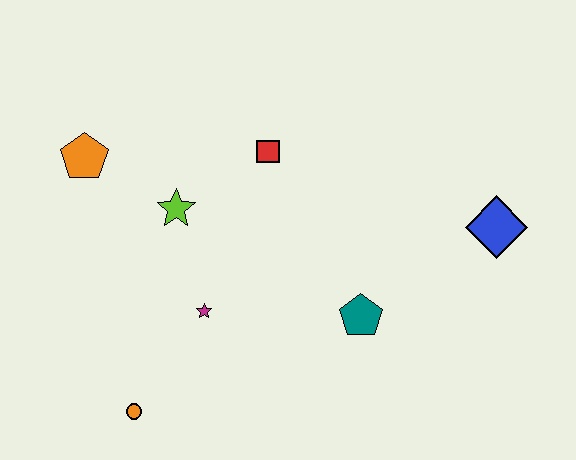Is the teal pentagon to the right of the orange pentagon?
Yes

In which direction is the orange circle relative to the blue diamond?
The orange circle is to the left of the blue diamond.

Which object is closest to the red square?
The lime star is closest to the red square.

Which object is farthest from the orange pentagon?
The blue diamond is farthest from the orange pentagon.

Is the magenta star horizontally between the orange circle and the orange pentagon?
No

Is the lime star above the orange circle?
Yes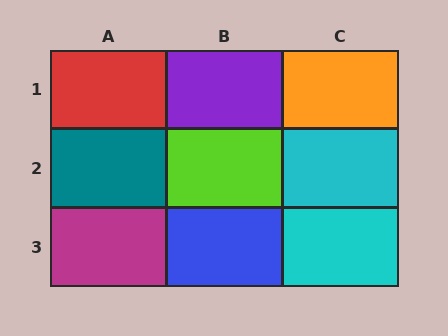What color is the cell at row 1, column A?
Red.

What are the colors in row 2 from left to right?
Teal, lime, cyan.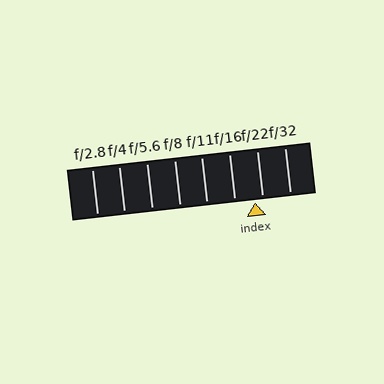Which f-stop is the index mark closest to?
The index mark is closest to f/22.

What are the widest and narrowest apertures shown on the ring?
The widest aperture shown is f/2.8 and the narrowest is f/32.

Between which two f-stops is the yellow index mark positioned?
The index mark is between f/16 and f/22.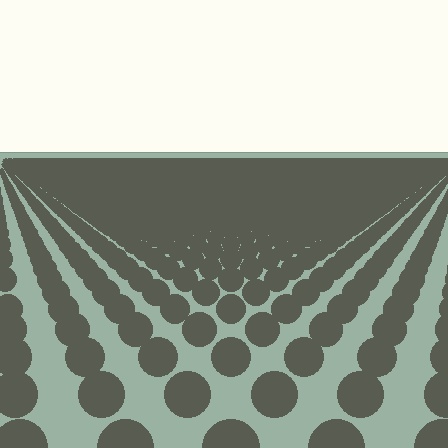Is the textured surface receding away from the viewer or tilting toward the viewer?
The surface is receding away from the viewer. Texture elements get smaller and denser toward the top.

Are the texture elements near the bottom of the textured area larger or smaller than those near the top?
Larger. Near the bottom, elements are closer to the viewer and appear at a bigger on-screen size.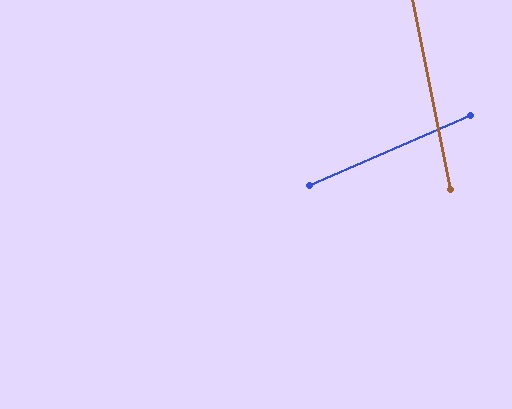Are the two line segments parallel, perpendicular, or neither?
Neither parallel nor perpendicular — they differ by about 77°.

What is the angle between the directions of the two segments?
Approximately 77 degrees.